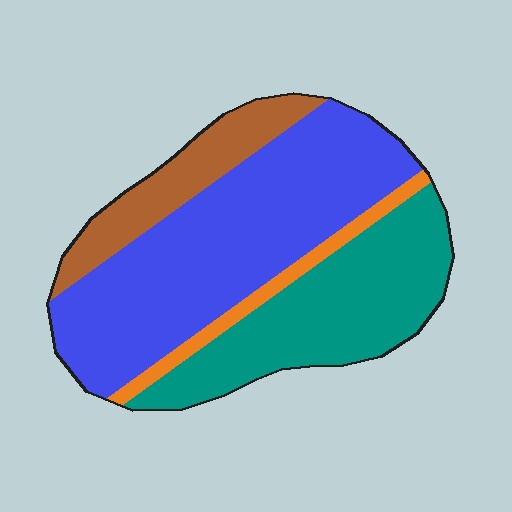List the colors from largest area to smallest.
From largest to smallest: blue, teal, brown, orange.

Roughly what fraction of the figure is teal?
Teal covers about 30% of the figure.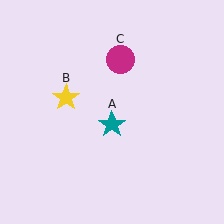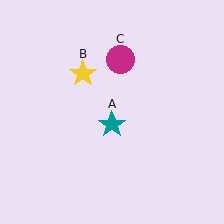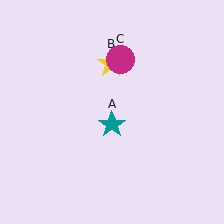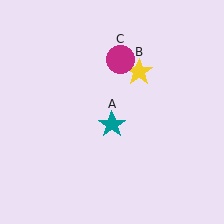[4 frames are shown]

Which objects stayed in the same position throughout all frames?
Teal star (object A) and magenta circle (object C) remained stationary.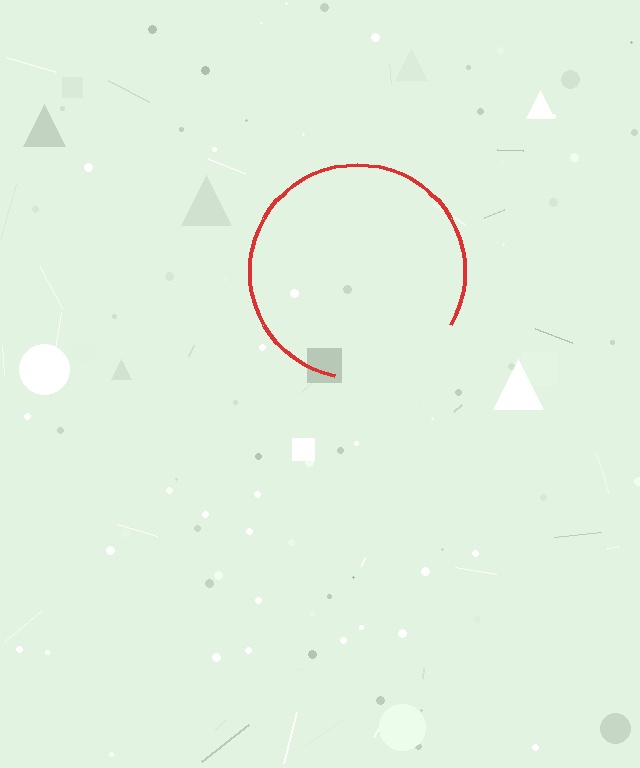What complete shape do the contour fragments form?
The contour fragments form a circle.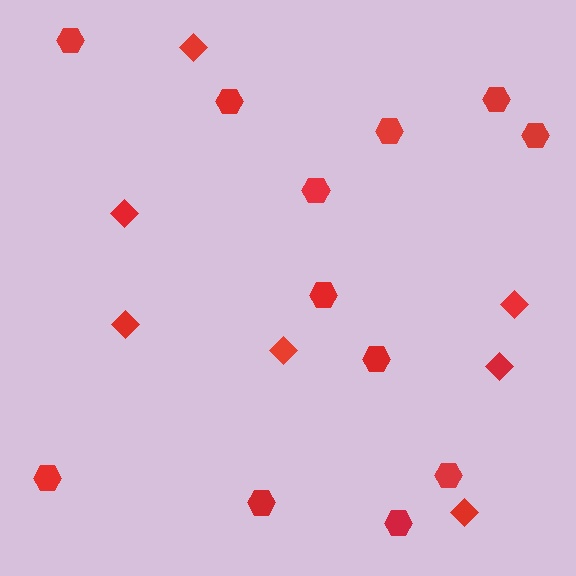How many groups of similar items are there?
There are 2 groups: one group of diamonds (7) and one group of hexagons (12).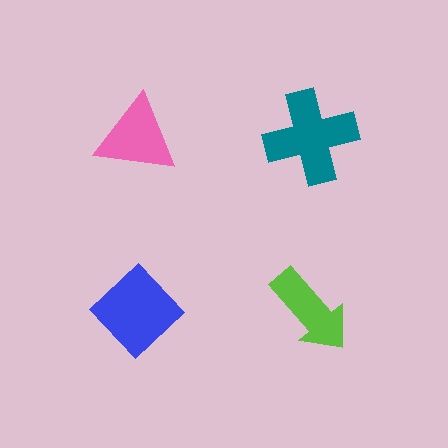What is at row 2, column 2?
A lime arrow.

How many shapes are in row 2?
2 shapes.